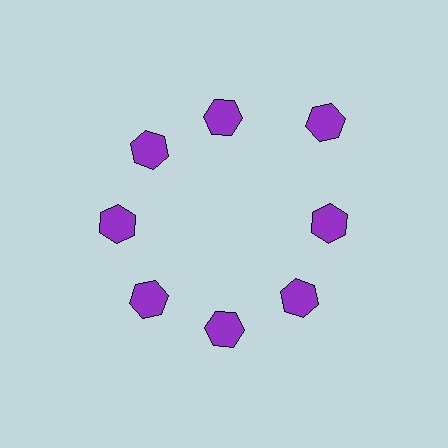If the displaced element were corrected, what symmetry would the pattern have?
It would have 8-fold rotational symmetry — the pattern would map onto itself every 45 degrees.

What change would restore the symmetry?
The symmetry would be restored by moving it inward, back onto the ring so that all 8 hexagons sit at equal angles and equal distance from the center.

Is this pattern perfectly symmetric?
No. The 8 purple hexagons are arranged in a ring, but one element near the 2 o'clock position is pushed outward from the center, breaking the 8-fold rotational symmetry.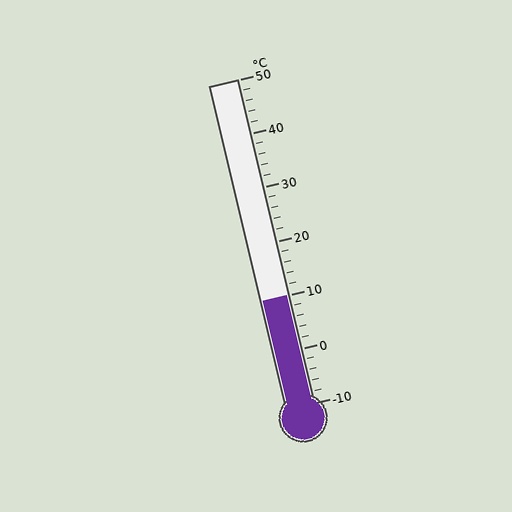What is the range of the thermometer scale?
The thermometer scale ranges from -10°C to 50°C.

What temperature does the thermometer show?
The thermometer shows approximately 10°C.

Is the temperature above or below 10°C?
The temperature is at 10°C.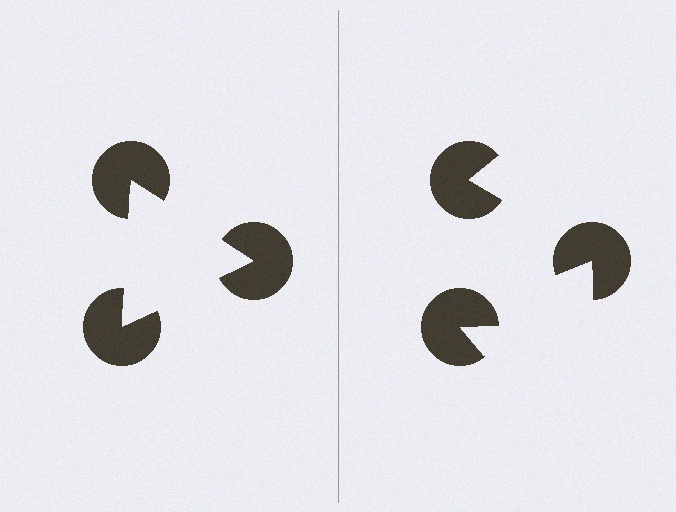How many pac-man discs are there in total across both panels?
6 — 3 on each side.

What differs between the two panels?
The pac-man discs are positioned identically on both sides; only the wedge orientations differ. On the left they align to a triangle; on the right they are misaligned.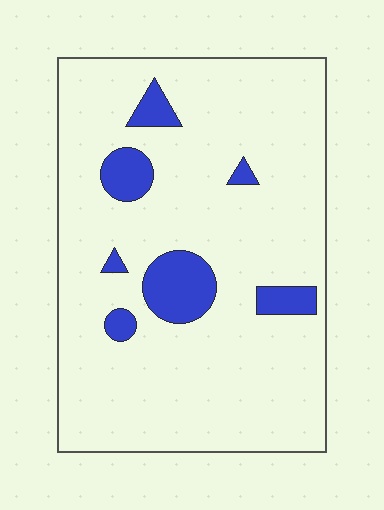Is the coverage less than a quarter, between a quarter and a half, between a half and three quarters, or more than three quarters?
Less than a quarter.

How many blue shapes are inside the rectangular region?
7.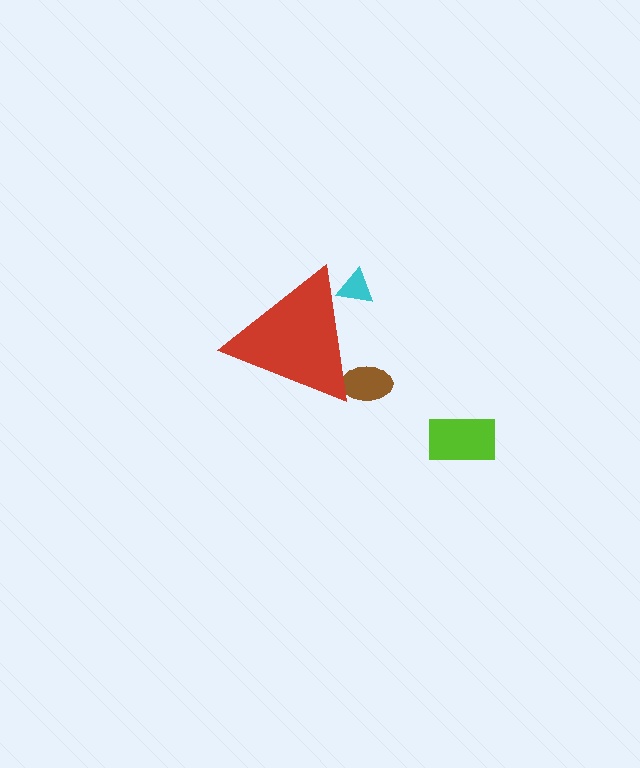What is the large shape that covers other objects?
A red triangle.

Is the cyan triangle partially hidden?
Yes, the cyan triangle is partially hidden behind the red triangle.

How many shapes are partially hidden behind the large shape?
2 shapes are partially hidden.